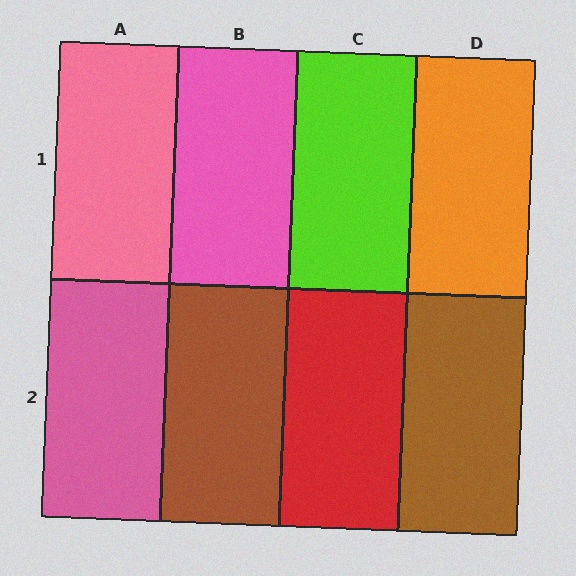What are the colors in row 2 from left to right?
Pink, brown, red, brown.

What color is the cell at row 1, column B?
Pink.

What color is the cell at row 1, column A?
Pink.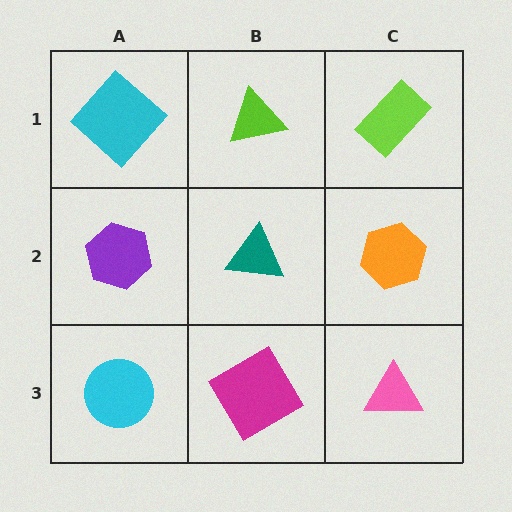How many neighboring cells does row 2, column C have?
3.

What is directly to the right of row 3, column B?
A pink triangle.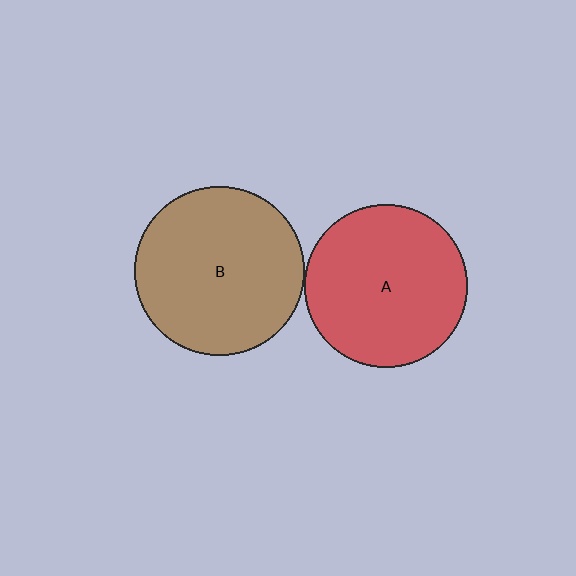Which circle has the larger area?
Circle B (brown).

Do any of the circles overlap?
No, none of the circles overlap.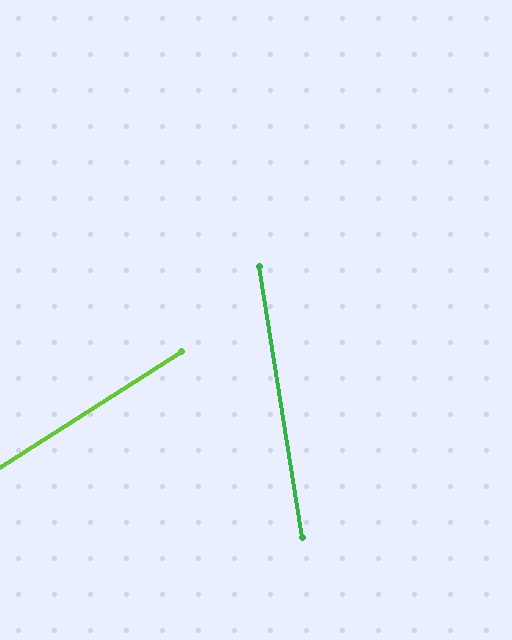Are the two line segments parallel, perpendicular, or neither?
Neither parallel nor perpendicular — they differ by about 67°.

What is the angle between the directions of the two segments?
Approximately 67 degrees.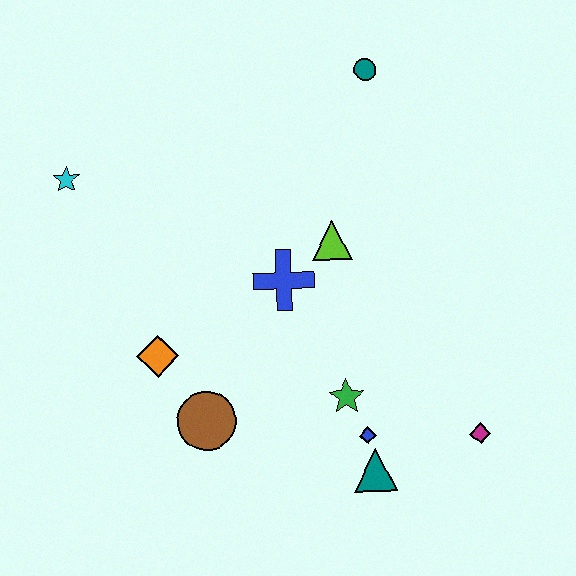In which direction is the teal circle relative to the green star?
The teal circle is above the green star.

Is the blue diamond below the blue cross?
Yes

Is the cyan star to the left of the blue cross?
Yes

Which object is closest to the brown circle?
The orange diamond is closest to the brown circle.